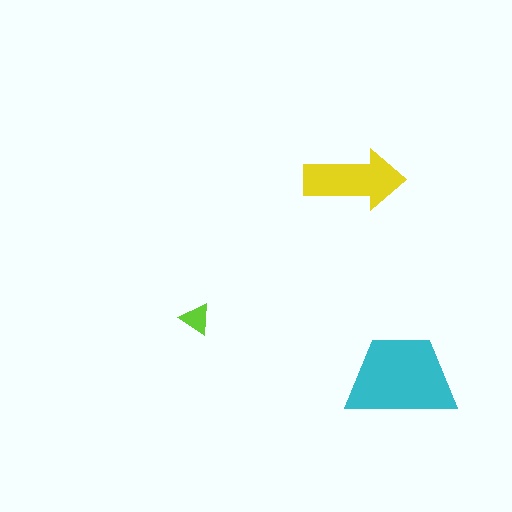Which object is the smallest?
The lime triangle.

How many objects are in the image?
There are 3 objects in the image.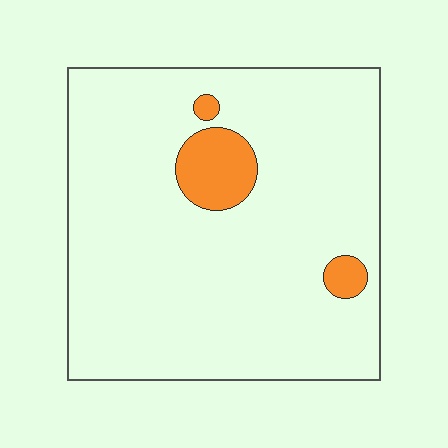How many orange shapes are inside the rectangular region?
3.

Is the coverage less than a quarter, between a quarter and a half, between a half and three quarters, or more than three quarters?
Less than a quarter.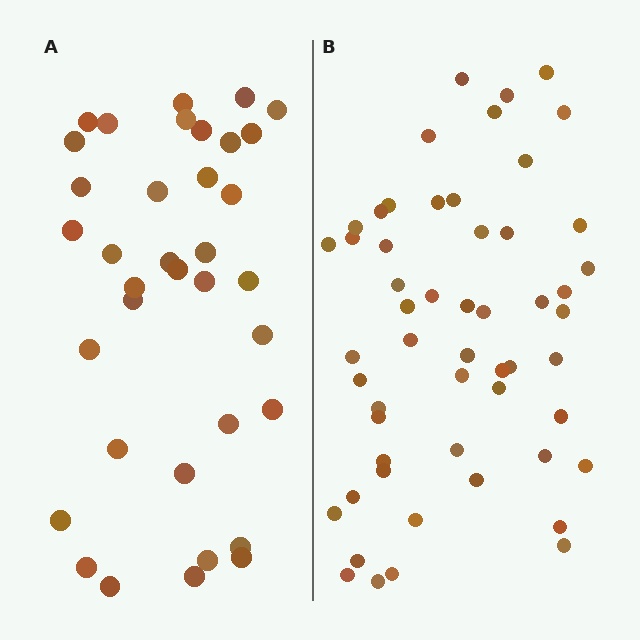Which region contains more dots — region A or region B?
Region B (the right region) has more dots.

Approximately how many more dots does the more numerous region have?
Region B has approximately 20 more dots than region A.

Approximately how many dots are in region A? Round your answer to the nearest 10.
About 40 dots. (The exact count is 36, which rounds to 40.)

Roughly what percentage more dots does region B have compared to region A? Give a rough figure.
About 50% more.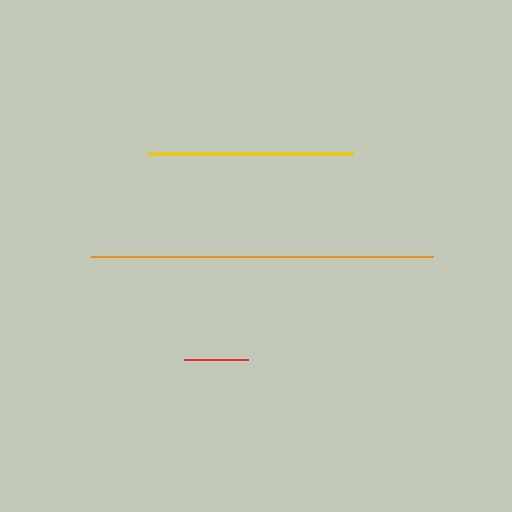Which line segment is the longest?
The orange line is the longest at approximately 342 pixels.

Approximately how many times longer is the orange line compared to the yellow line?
The orange line is approximately 1.7 times the length of the yellow line.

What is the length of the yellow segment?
The yellow segment is approximately 205 pixels long.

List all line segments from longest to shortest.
From longest to shortest: orange, yellow, red.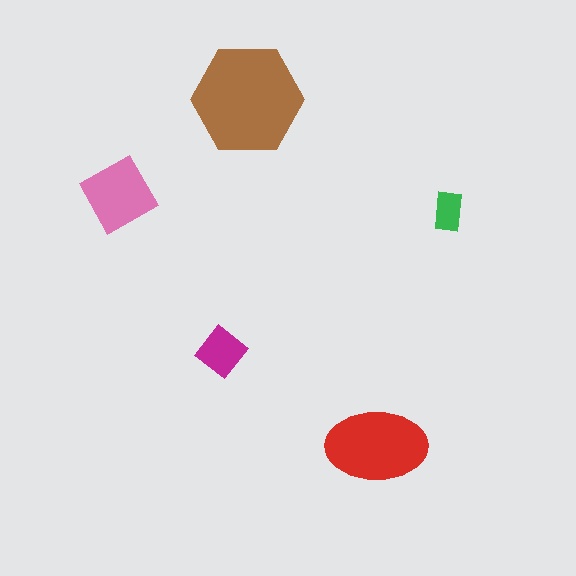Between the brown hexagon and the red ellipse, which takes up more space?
The brown hexagon.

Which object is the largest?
The brown hexagon.